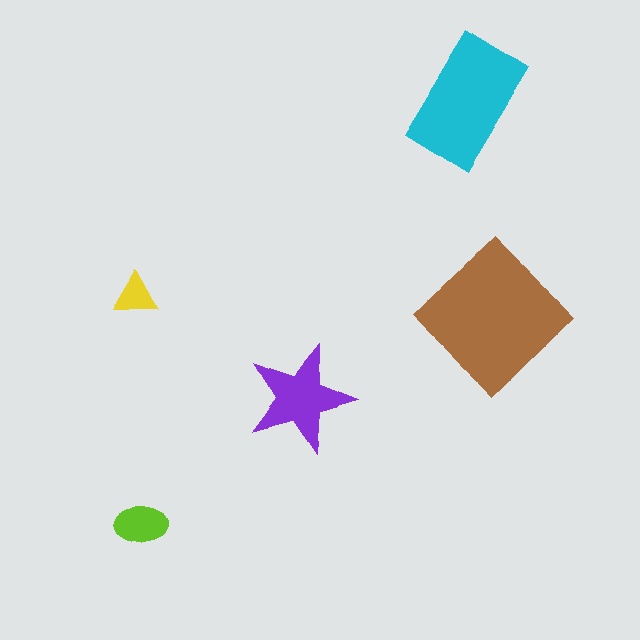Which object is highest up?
The cyan rectangle is topmost.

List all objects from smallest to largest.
The yellow triangle, the lime ellipse, the purple star, the cyan rectangle, the brown diamond.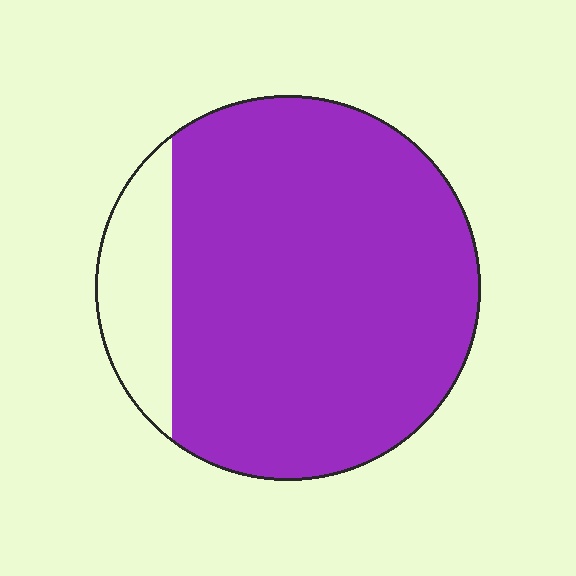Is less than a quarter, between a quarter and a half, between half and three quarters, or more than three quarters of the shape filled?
More than three quarters.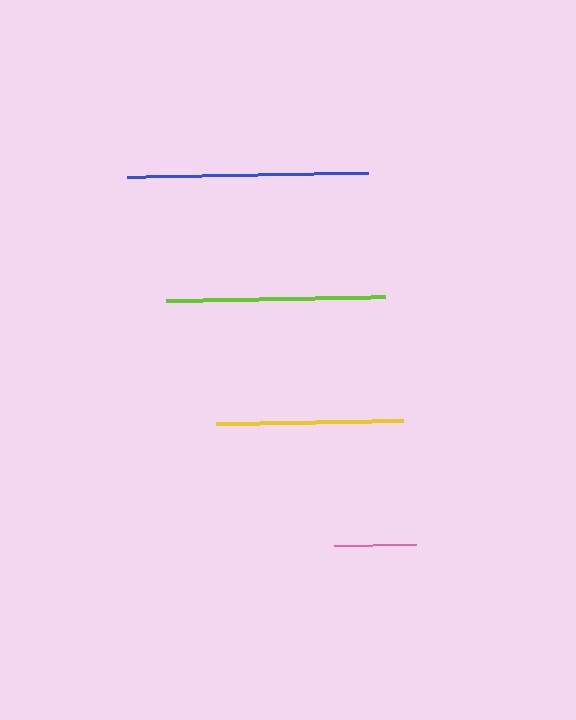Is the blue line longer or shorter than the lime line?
The blue line is longer than the lime line.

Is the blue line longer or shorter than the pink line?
The blue line is longer than the pink line.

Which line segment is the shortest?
The pink line is the shortest at approximately 81 pixels.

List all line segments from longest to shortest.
From longest to shortest: blue, lime, yellow, pink.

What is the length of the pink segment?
The pink segment is approximately 81 pixels long.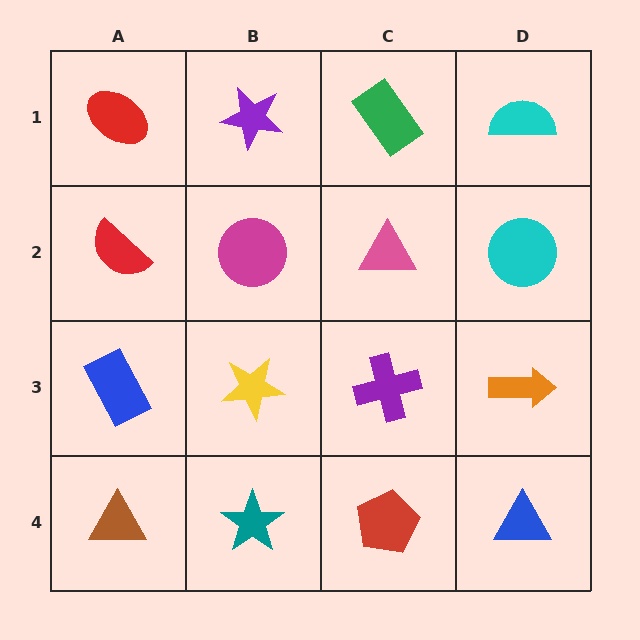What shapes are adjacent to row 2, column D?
A cyan semicircle (row 1, column D), an orange arrow (row 3, column D), a pink triangle (row 2, column C).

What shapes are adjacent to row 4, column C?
A purple cross (row 3, column C), a teal star (row 4, column B), a blue triangle (row 4, column D).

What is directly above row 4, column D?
An orange arrow.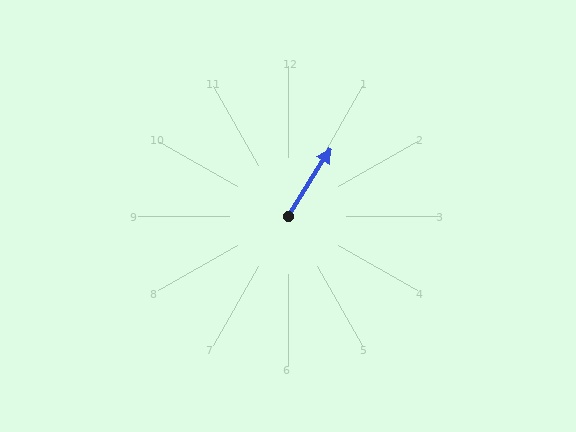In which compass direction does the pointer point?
Northeast.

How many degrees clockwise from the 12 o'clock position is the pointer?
Approximately 32 degrees.